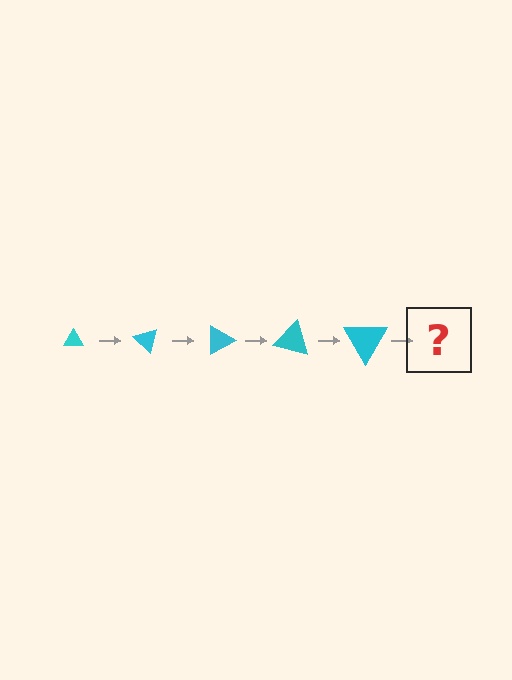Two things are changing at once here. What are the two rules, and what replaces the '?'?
The two rules are that the triangle grows larger each step and it rotates 45 degrees each step. The '?' should be a triangle, larger than the previous one and rotated 225 degrees from the start.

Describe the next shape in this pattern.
It should be a triangle, larger than the previous one and rotated 225 degrees from the start.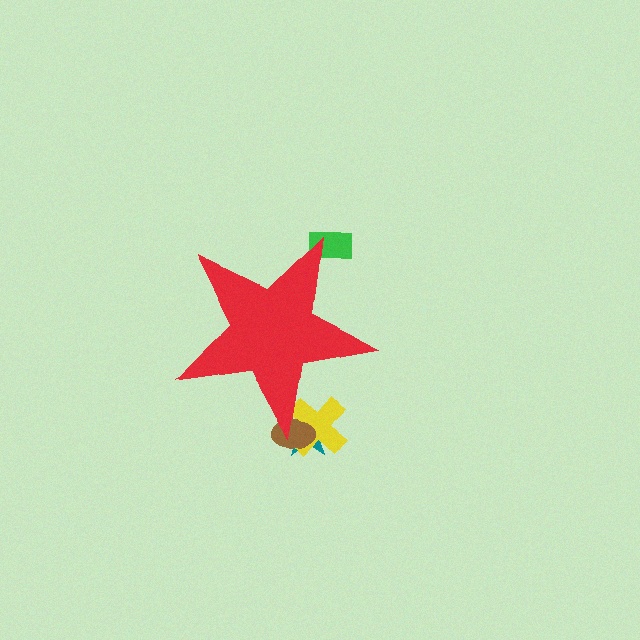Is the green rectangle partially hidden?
Yes, the green rectangle is partially hidden behind the red star.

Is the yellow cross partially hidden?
Yes, the yellow cross is partially hidden behind the red star.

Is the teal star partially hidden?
Yes, the teal star is partially hidden behind the red star.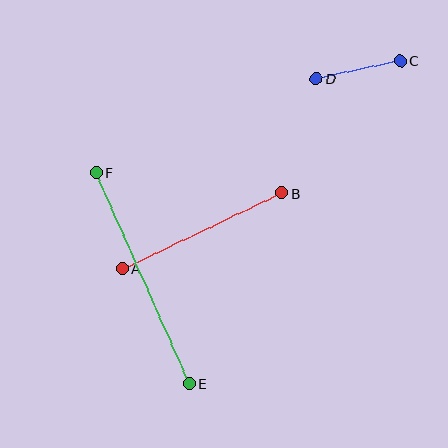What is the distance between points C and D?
The distance is approximately 86 pixels.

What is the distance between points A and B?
The distance is approximately 177 pixels.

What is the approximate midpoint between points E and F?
The midpoint is at approximately (143, 278) pixels.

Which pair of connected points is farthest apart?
Points E and F are farthest apart.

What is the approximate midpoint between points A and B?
The midpoint is at approximately (202, 231) pixels.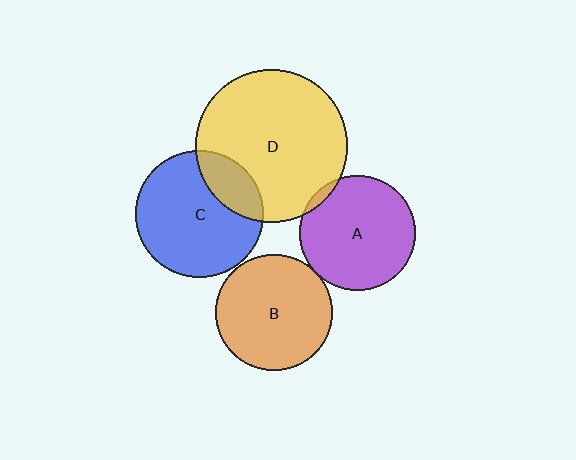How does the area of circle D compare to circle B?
Approximately 1.7 times.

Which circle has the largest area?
Circle D (yellow).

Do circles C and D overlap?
Yes.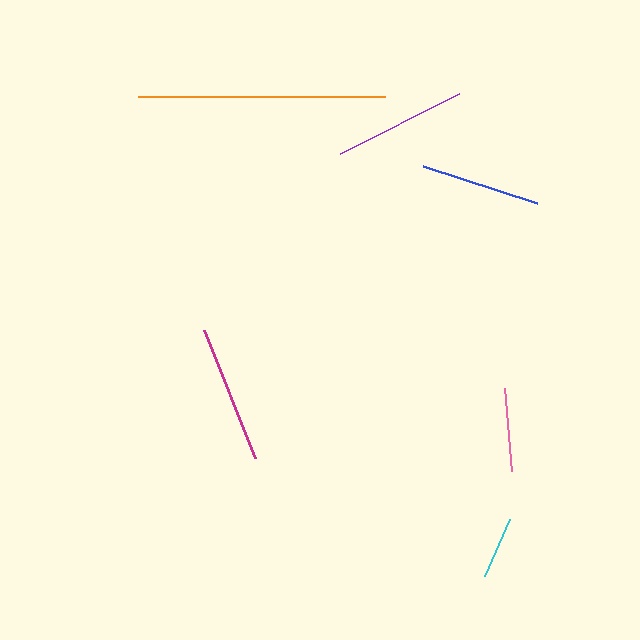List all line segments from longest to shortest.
From longest to shortest: orange, magenta, purple, blue, pink, cyan.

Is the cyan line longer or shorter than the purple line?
The purple line is longer than the cyan line.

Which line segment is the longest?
The orange line is the longest at approximately 248 pixels.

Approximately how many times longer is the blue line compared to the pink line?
The blue line is approximately 1.4 times the length of the pink line.